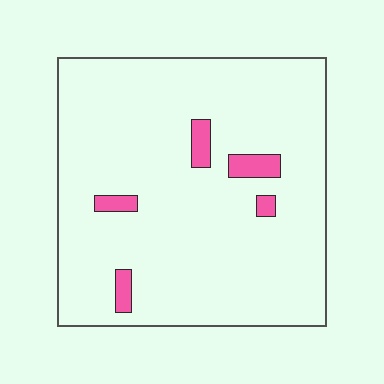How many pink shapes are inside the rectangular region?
5.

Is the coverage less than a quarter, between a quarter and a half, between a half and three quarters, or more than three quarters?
Less than a quarter.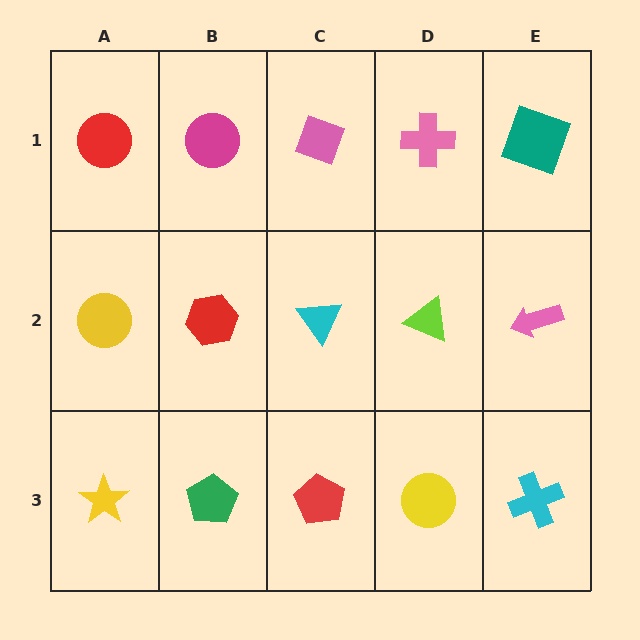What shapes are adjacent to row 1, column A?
A yellow circle (row 2, column A), a magenta circle (row 1, column B).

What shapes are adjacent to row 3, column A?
A yellow circle (row 2, column A), a green pentagon (row 3, column B).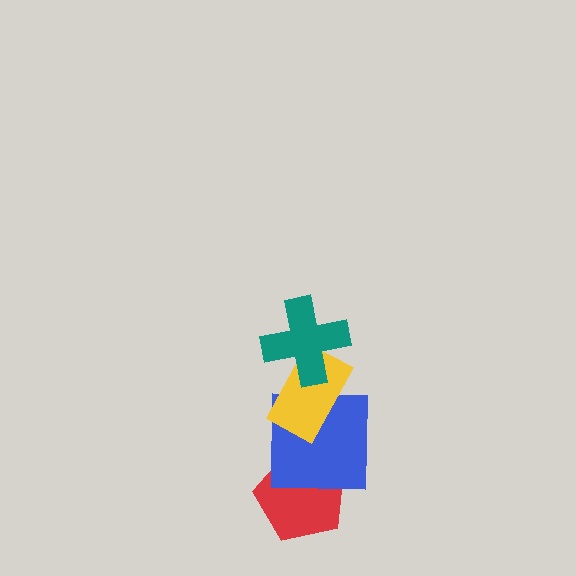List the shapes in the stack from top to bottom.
From top to bottom: the teal cross, the yellow rectangle, the blue square, the red pentagon.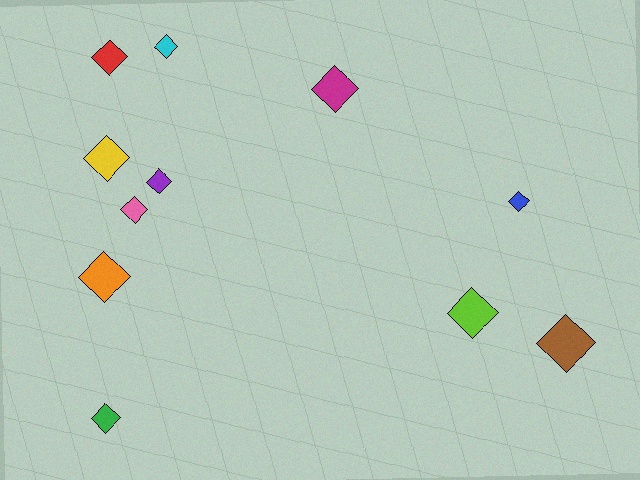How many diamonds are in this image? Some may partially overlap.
There are 11 diamonds.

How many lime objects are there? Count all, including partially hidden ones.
There is 1 lime object.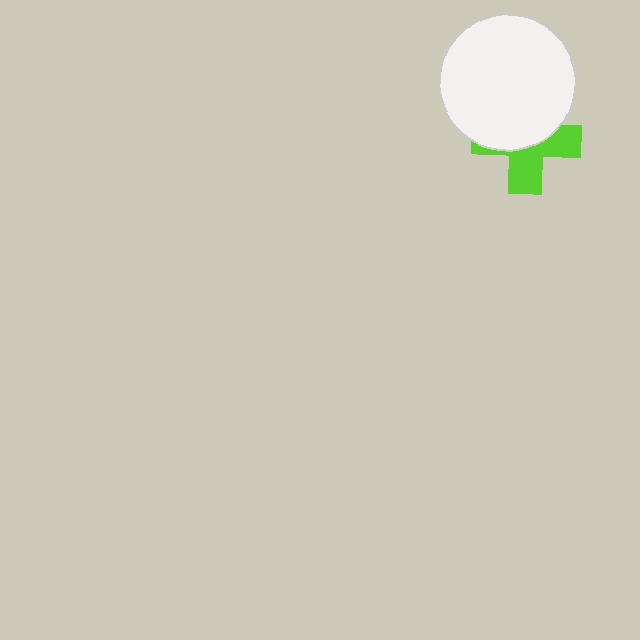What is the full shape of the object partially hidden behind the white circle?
The partially hidden object is a lime cross.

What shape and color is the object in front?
The object in front is a white circle.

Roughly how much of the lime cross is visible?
About half of it is visible (roughly 47%).